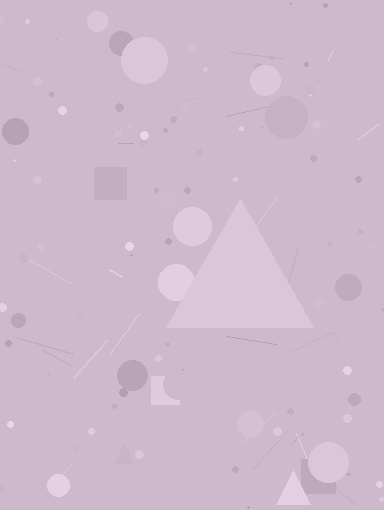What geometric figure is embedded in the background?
A triangle is embedded in the background.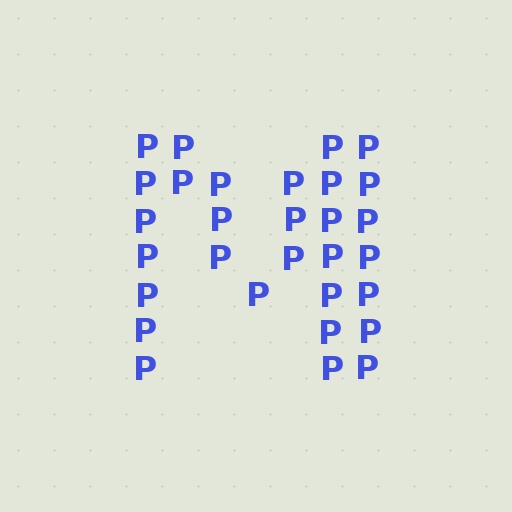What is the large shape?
The large shape is the letter M.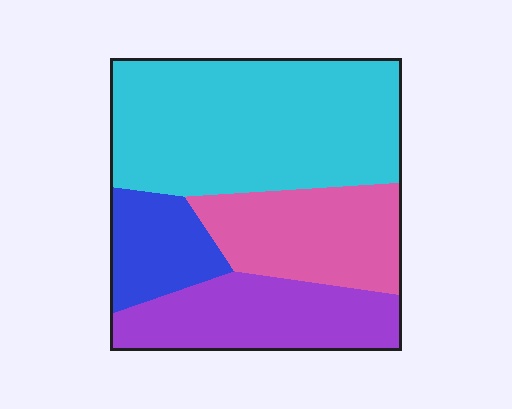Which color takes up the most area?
Cyan, at roughly 45%.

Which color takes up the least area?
Blue, at roughly 10%.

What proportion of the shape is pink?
Pink takes up about one fifth (1/5) of the shape.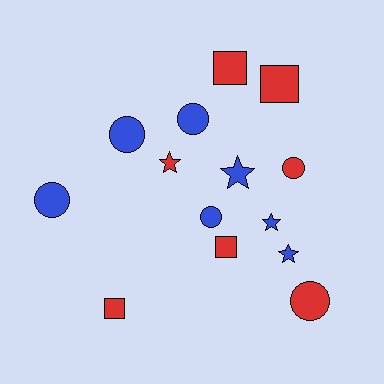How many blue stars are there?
There are 3 blue stars.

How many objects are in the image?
There are 14 objects.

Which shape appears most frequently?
Circle, with 6 objects.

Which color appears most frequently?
Red, with 7 objects.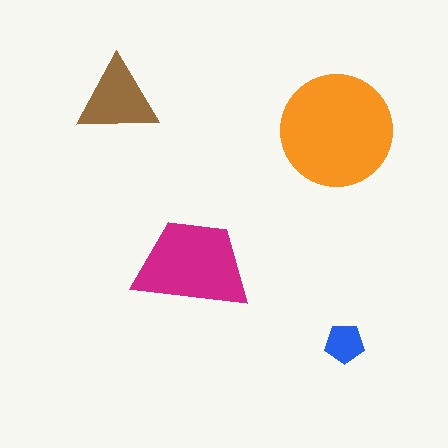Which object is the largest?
The orange circle.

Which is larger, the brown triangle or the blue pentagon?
The brown triangle.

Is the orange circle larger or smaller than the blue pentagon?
Larger.